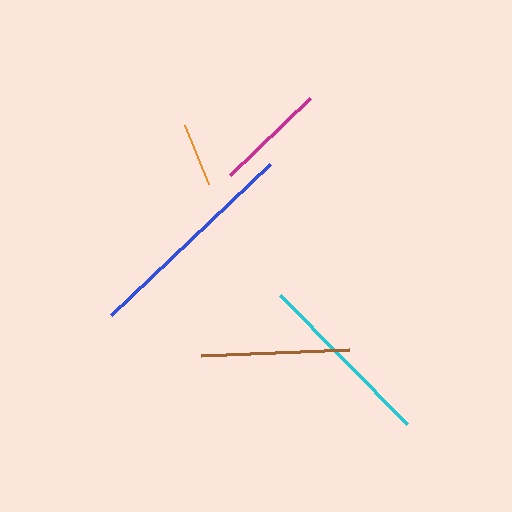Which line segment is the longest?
The blue line is the longest at approximately 219 pixels.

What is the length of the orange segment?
The orange segment is approximately 64 pixels long.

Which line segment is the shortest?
The orange line is the shortest at approximately 64 pixels.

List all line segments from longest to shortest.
From longest to shortest: blue, cyan, brown, magenta, orange.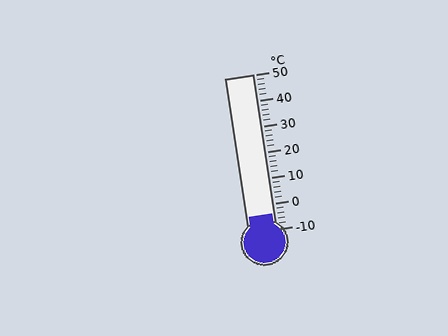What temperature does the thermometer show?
The thermometer shows approximately -4°C.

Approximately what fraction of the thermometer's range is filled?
The thermometer is filled to approximately 10% of its range.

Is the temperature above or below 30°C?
The temperature is below 30°C.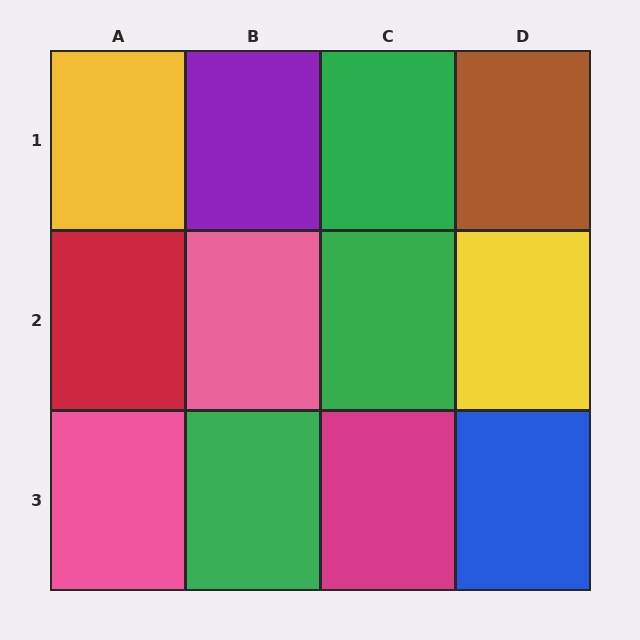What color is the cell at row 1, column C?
Green.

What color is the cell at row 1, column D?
Brown.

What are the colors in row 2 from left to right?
Red, pink, green, yellow.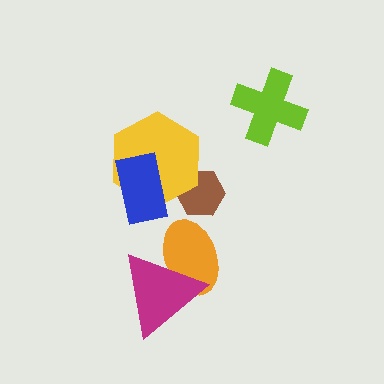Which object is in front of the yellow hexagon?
The blue rectangle is in front of the yellow hexagon.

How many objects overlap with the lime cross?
0 objects overlap with the lime cross.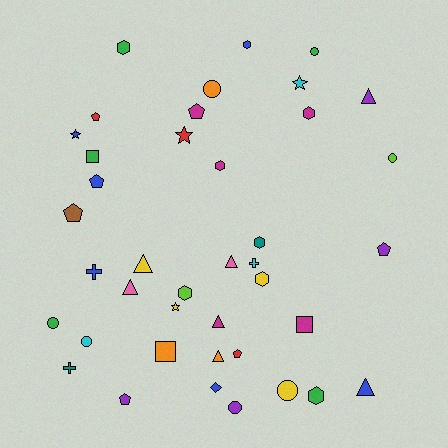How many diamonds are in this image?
There is 1 diamond.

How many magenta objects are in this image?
There are 5 magenta objects.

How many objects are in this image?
There are 40 objects.